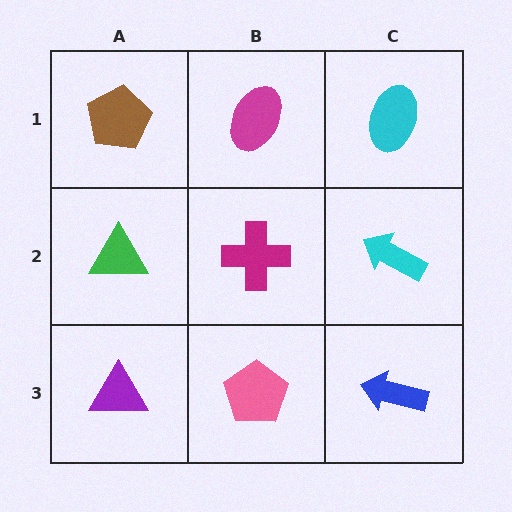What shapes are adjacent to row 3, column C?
A cyan arrow (row 2, column C), a pink pentagon (row 3, column B).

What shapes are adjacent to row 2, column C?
A cyan ellipse (row 1, column C), a blue arrow (row 3, column C), a magenta cross (row 2, column B).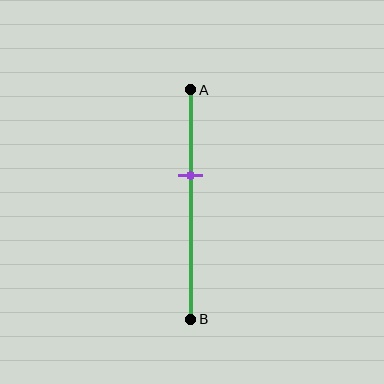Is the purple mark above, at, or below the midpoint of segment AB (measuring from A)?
The purple mark is above the midpoint of segment AB.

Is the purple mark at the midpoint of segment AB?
No, the mark is at about 35% from A, not at the 50% midpoint.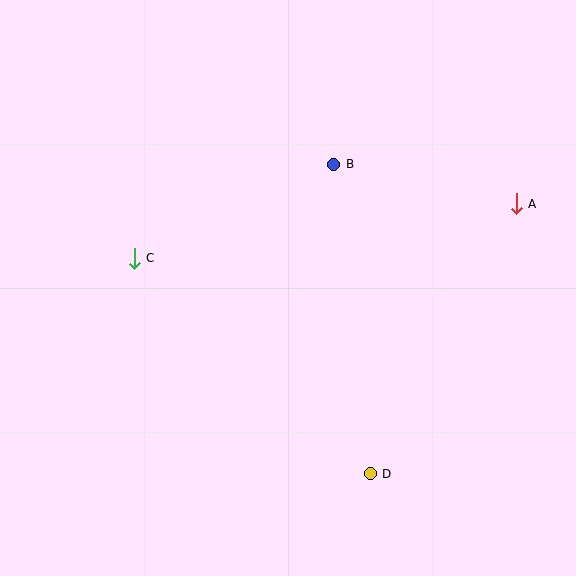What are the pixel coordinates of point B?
Point B is at (334, 164).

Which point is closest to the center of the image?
Point B at (334, 164) is closest to the center.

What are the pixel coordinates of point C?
Point C is at (134, 258).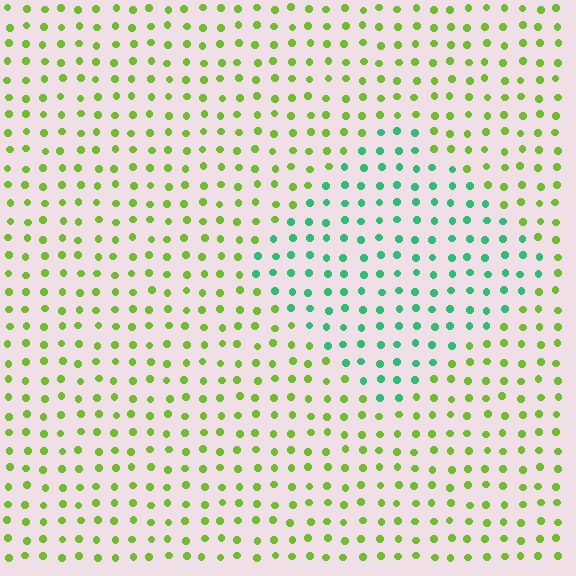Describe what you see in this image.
The image is filled with small lime elements in a uniform arrangement. A diamond-shaped region is visible where the elements are tinted to a slightly different hue, forming a subtle color boundary.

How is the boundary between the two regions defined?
The boundary is defined purely by a slight shift in hue (about 57 degrees). Spacing, size, and orientation are identical on both sides.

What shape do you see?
I see a diamond.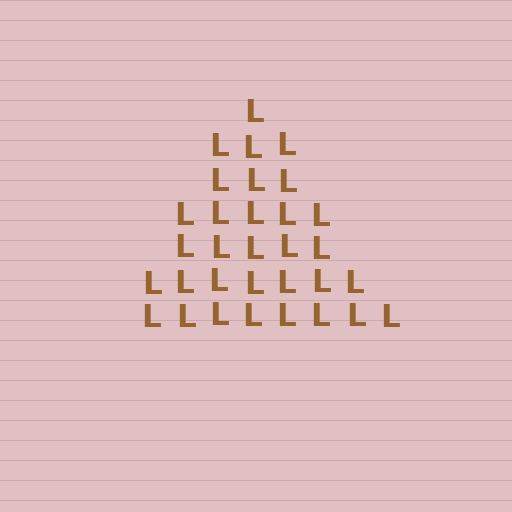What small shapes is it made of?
It is made of small letter L's.